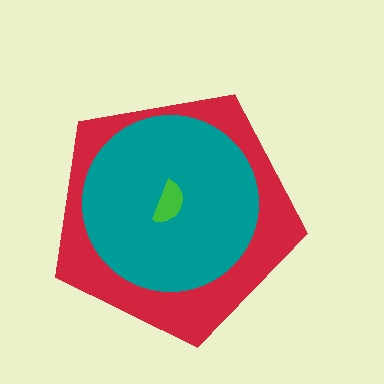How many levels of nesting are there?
3.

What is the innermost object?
The green semicircle.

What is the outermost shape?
The red pentagon.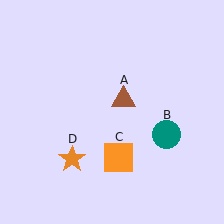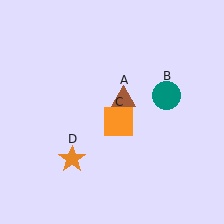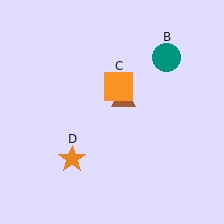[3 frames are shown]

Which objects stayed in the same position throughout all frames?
Brown triangle (object A) and orange star (object D) remained stationary.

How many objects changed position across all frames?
2 objects changed position: teal circle (object B), orange square (object C).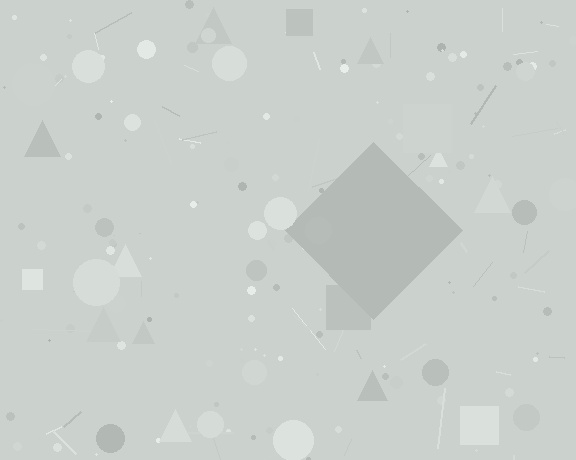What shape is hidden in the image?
A diamond is hidden in the image.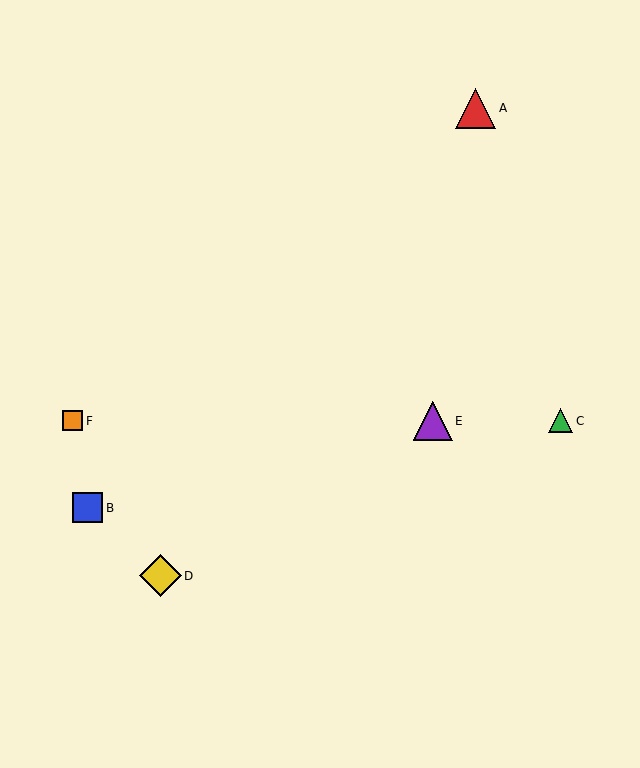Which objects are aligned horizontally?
Objects C, E, F are aligned horizontally.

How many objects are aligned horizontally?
3 objects (C, E, F) are aligned horizontally.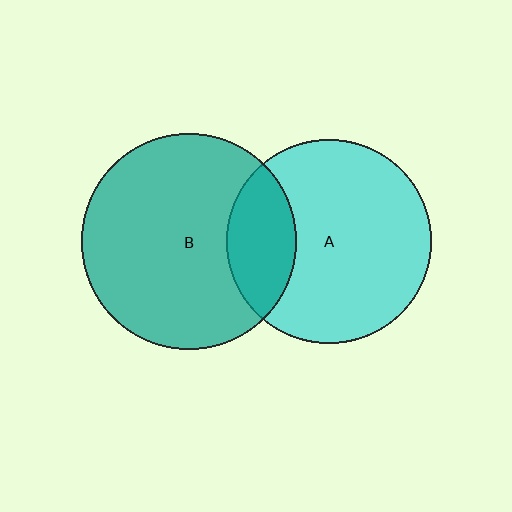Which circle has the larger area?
Circle B (teal).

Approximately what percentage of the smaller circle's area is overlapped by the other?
Approximately 25%.